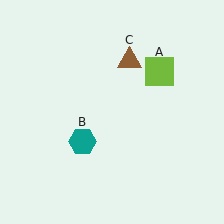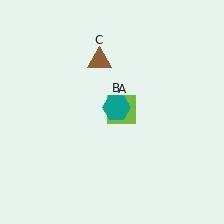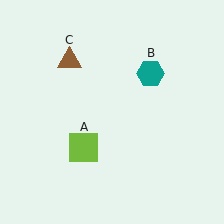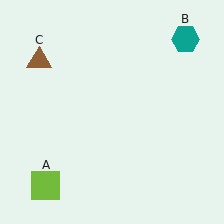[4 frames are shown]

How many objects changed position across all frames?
3 objects changed position: lime square (object A), teal hexagon (object B), brown triangle (object C).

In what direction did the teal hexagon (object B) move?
The teal hexagon (object B) moved up and to the right.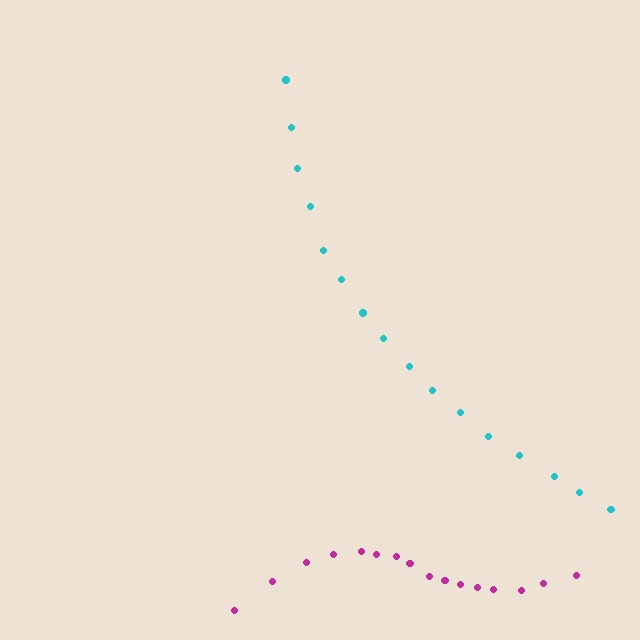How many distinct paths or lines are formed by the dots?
There are 2 distinct paths.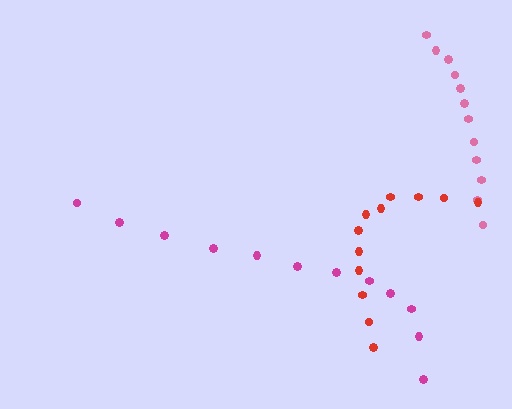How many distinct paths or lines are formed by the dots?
There are 3 distinct paths.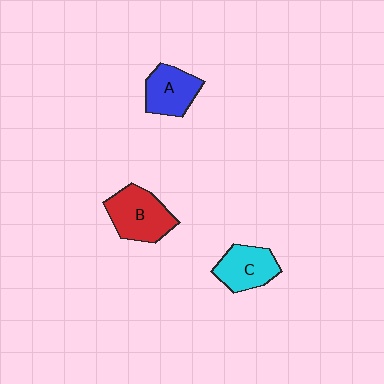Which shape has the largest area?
Shape B (red).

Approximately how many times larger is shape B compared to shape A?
Approximately 1.2 times.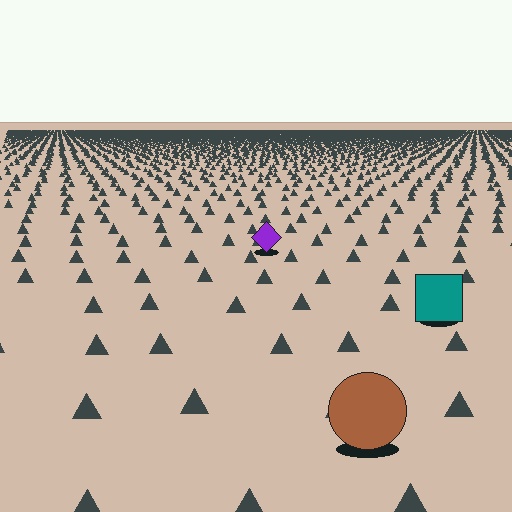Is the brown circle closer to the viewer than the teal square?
Yes. The brown circle is closer — you can tell from the texture gradient: the ground texture is coarser near it.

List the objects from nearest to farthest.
From nearest to farthest: the brown circle, the teal square, the purple diamond.